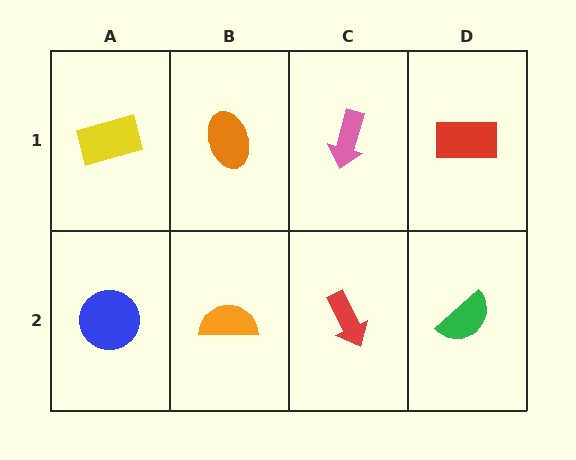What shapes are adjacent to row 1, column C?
A red arrow (row 2, column C), an orange ellipse (row 1, column B), a red rectangle (row 1, column D).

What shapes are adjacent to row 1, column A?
A blue circle (row 2, column A), an orange ellipse (row 1, column B).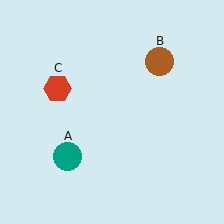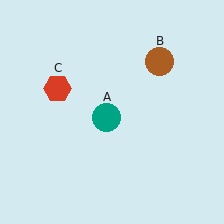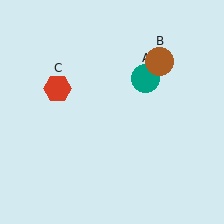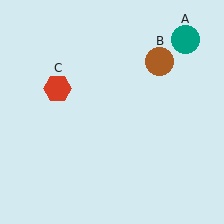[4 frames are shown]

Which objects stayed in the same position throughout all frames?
Brown circle (object B) and red hexagon (object C) remained stationary.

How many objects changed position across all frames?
1 object changed position: teal circle (object A).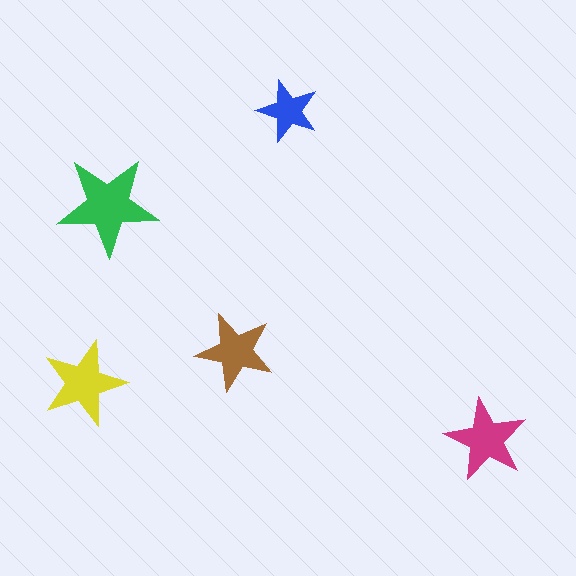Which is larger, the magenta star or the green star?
The green one.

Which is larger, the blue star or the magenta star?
The magenta one.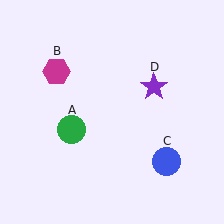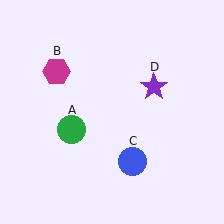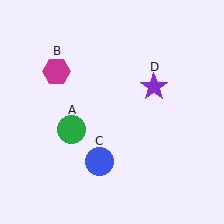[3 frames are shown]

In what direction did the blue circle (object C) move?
The blue circle (object C) moved left.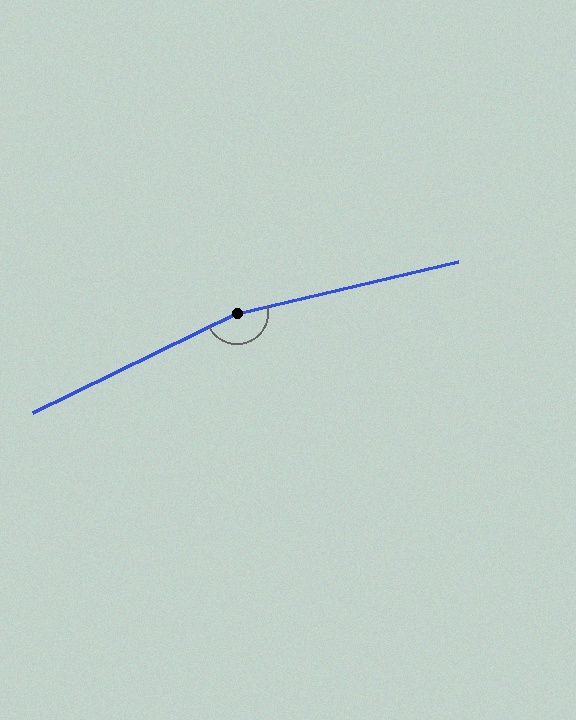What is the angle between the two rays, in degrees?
Approximately 167 degrees.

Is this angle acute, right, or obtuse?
It is obtuse.